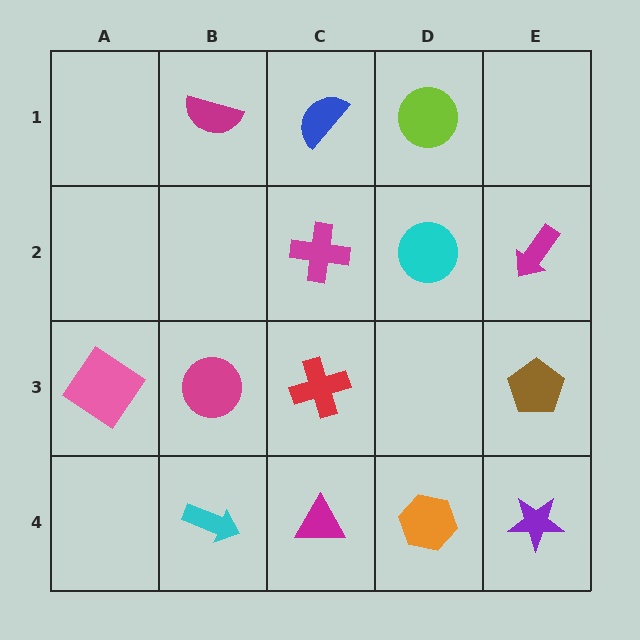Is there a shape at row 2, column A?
No, that cell is empty.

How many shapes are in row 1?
3 shapes.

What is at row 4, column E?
A purple star.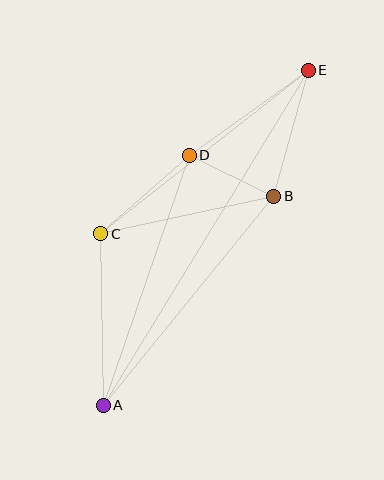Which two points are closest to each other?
Points B and D are closest to each other.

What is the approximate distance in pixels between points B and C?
The distance between B and C is approximately 177 pixels.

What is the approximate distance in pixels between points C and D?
The distance between C and D is approximately 118 pixels.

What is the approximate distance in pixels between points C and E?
The distance between C and E is approximately 264 pixels.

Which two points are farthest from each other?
Points A and E are farthest from each other.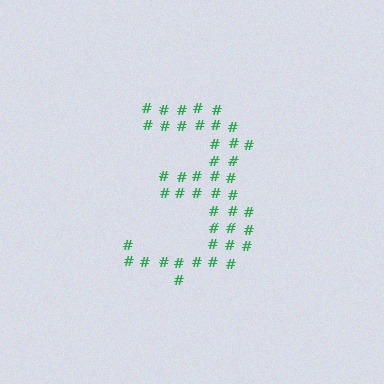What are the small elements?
The small elements are hash symbols.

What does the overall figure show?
The overall figure shows the digit 3.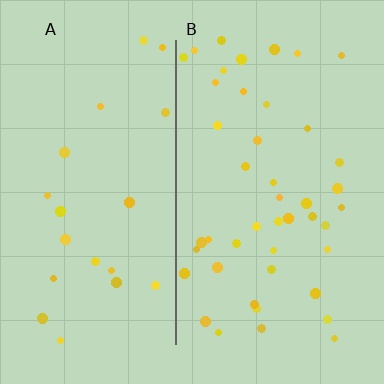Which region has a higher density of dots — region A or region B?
B (the right).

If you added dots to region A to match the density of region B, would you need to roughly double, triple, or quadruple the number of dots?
Approximately double.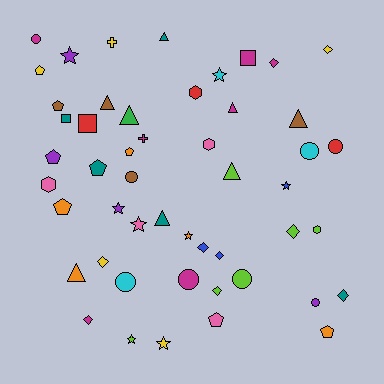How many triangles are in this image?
There are 8 triangles.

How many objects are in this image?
There are 50 objects.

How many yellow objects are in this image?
There are 5 yellow objects.